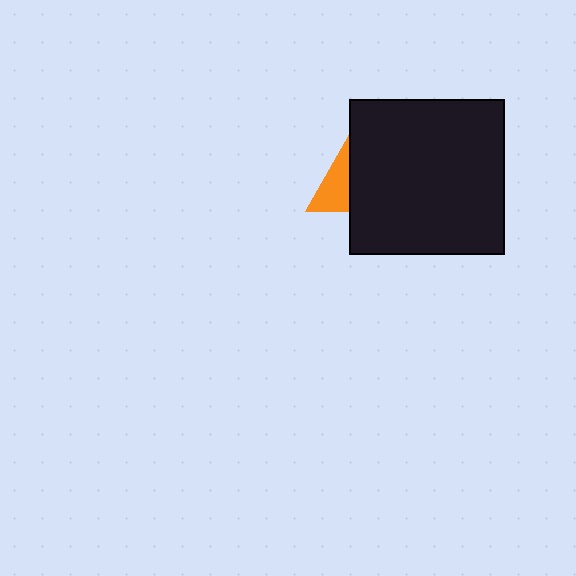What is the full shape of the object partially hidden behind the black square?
The partially hidden object is an orange triangle.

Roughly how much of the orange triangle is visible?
A small part of it is visible (roughly 36%).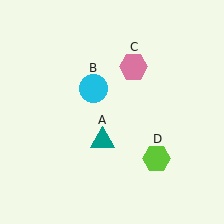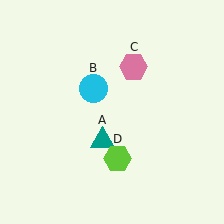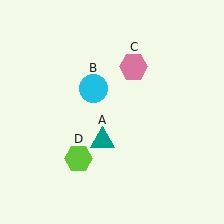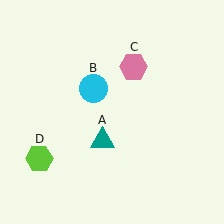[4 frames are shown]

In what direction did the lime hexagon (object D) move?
The lime hexagon (object D) moved left.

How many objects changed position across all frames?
1 object changed position: lime hexagon (object D).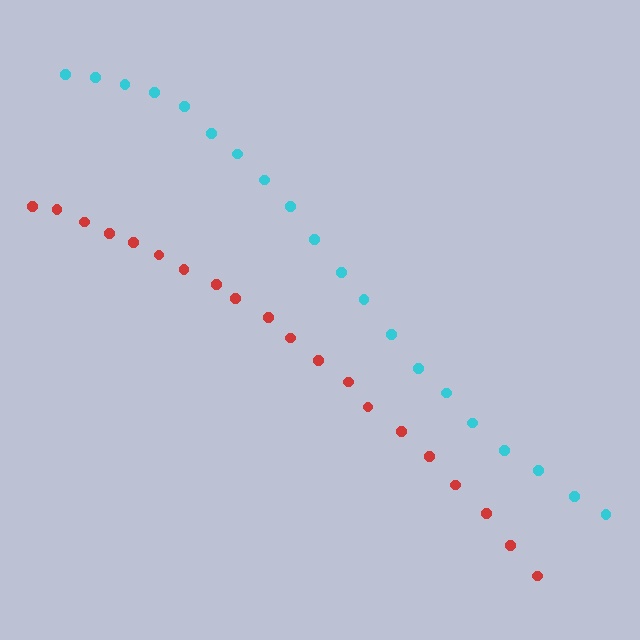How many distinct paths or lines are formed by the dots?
There are 2 distinct paths.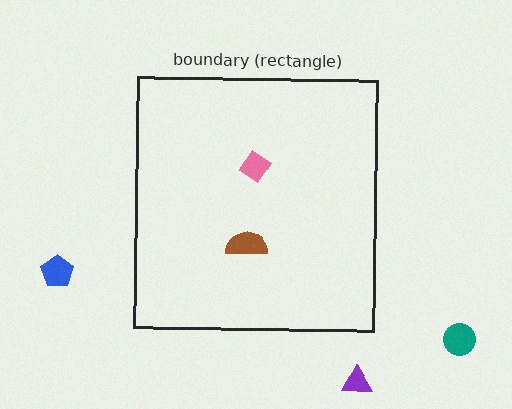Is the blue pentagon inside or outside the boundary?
Outside.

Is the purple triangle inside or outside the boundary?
Outside.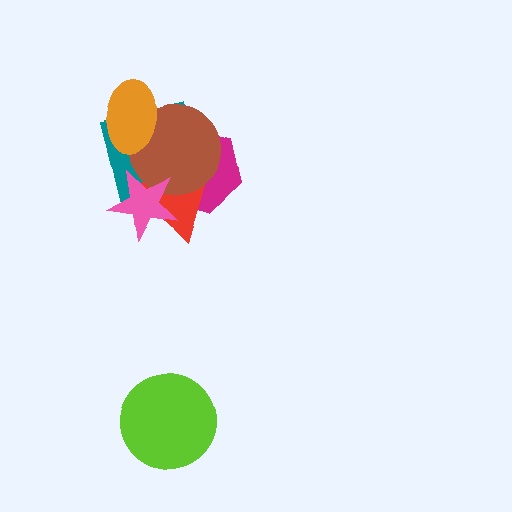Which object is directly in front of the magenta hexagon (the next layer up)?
The teal square is directly in front of the magenta hexagon.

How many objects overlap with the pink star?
4 objects overlap with the pink star.